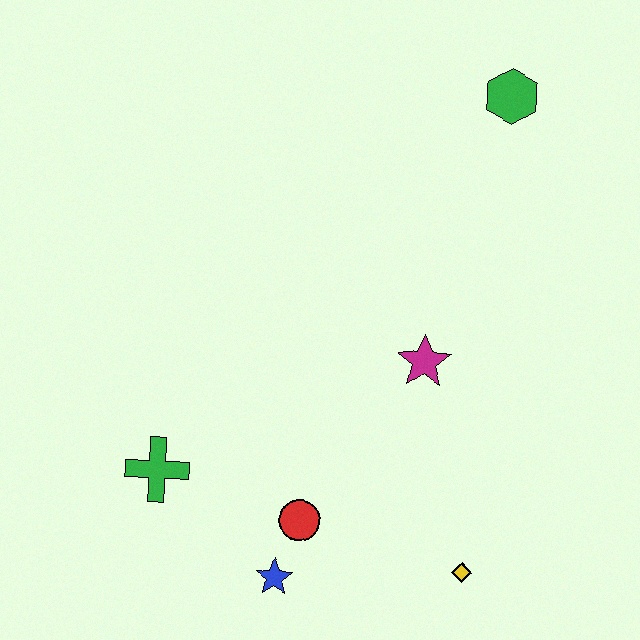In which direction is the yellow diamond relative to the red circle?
The yellow diamond is to the right of the red circle.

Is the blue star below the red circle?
Yes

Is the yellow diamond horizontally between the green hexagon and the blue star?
Yes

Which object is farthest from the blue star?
The green hexagon is farthest from the blue star.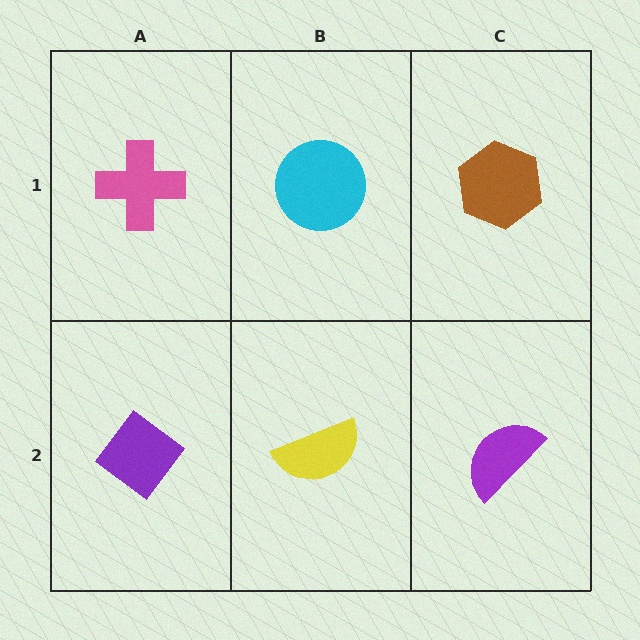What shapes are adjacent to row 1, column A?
A purple diamond (row 2, column A), a cyan circle (row 1, column B).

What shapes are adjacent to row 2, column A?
A pink cross (row 1, column A), a yellow semicircle (row 2, column B).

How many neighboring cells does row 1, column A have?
2.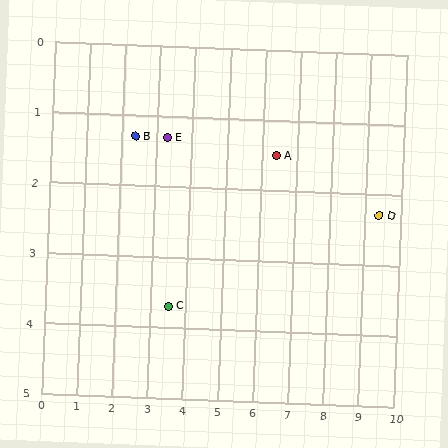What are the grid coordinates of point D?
Point D is at approximately (9.4, 2.3).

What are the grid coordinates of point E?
Point E is at approximately (3.3, 1.3).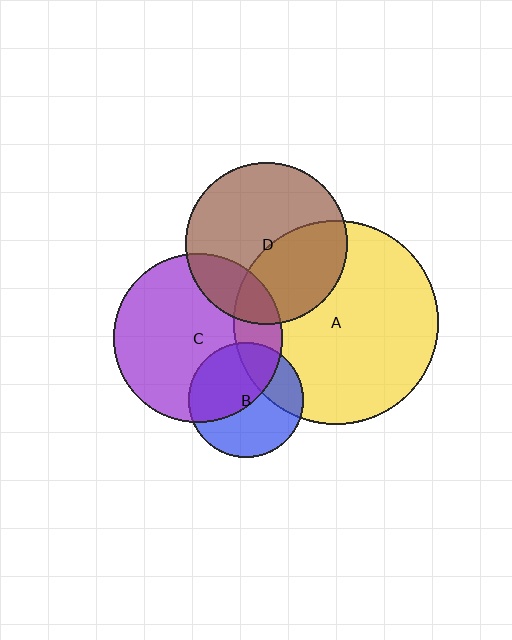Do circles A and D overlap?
Yes.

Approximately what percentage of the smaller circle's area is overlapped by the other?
Approximately 40%.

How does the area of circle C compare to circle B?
Approximately 2.2 times.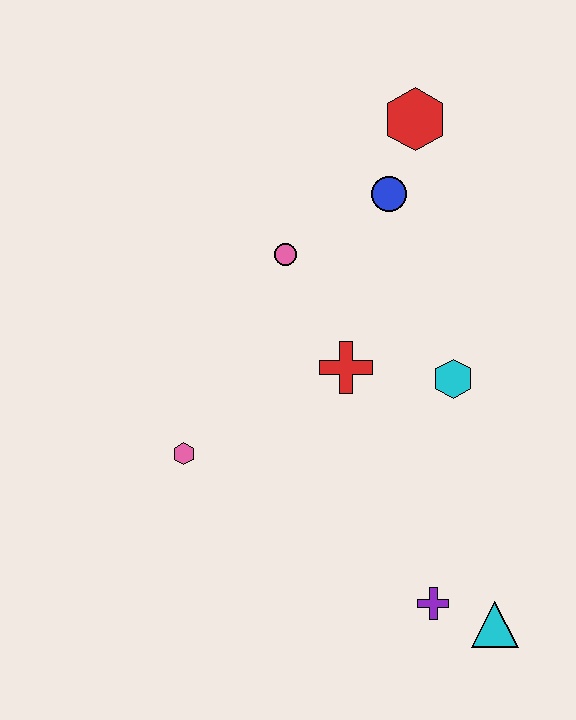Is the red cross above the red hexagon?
No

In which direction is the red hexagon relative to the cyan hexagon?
The red hexagon is above the cyan hexagon.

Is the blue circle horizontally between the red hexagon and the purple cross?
No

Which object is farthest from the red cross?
The cyan triangle is farthest from the red cross.